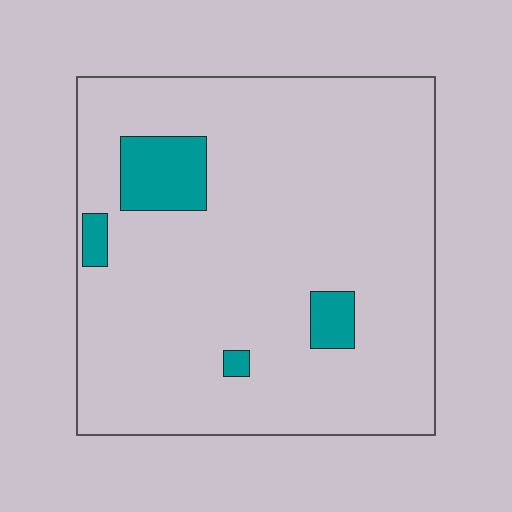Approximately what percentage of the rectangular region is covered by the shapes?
Approximately 10%.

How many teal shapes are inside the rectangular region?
4.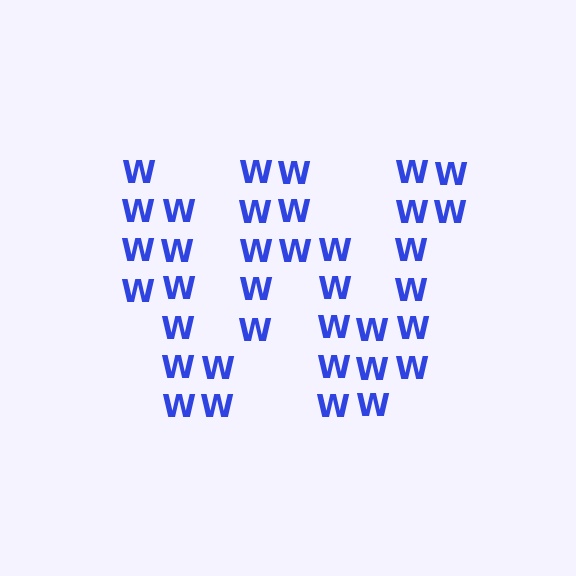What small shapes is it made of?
It is made of small letter W's.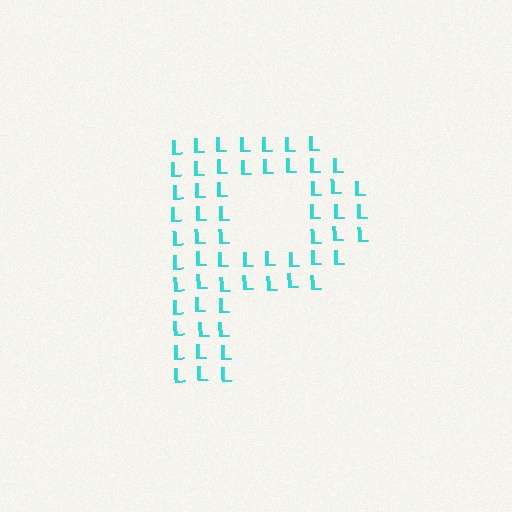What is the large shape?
The large shape is the letter P.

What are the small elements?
The small elements are letter L's.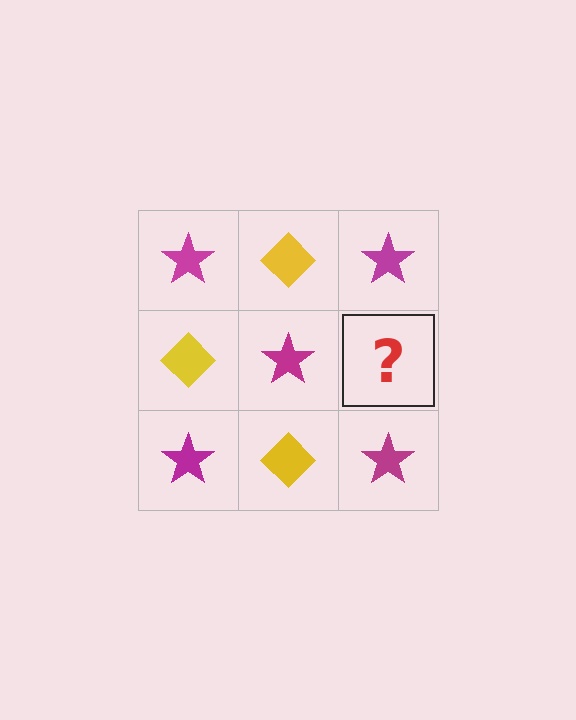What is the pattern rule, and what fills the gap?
The rule is that it alternates magenta star and yellow diamond in a checkerboard pattern. The gap should be filled with a yellow diamond.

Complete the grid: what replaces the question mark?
The question mark should be replaced with a yellow diamond.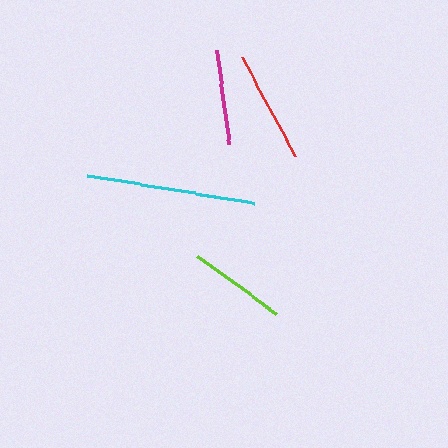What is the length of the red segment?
The red segment is approximately 112 pixels long.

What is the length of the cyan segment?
The cyan segment is approximately 170 pixels long.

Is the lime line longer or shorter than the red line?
The red line is longer than the lime line.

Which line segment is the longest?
The cyan line is the longest at approximately 170 pixels.